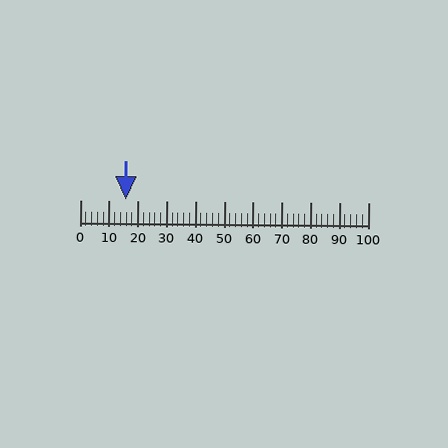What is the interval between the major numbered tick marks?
The major tick marks are spaced 10 units apart.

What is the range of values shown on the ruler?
The ruler shows values from 0 to 100.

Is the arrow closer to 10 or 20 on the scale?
The arrow is closer to 20.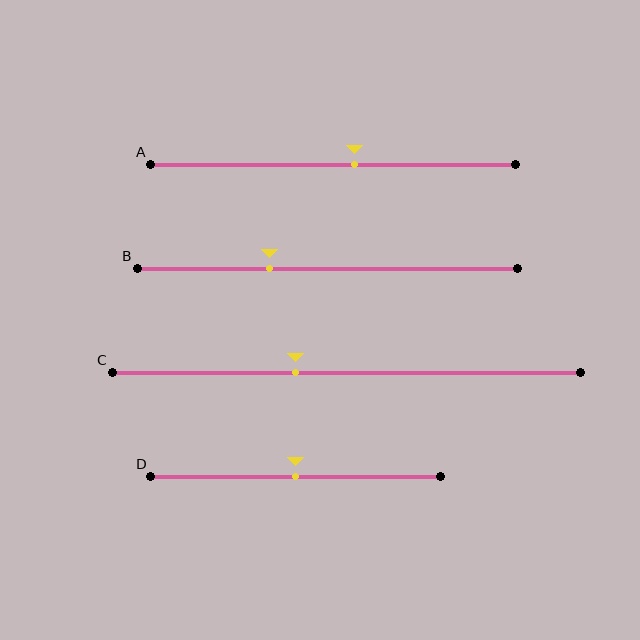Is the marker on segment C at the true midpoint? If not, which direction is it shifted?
No, the marker on segment C is shifted to the left by about 11% of the segment length.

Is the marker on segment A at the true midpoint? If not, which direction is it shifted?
No, the marker on segment A is shifted to the right by about 6% of the segment length.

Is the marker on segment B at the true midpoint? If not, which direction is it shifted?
No, the marker on segment B is shifted to the left by about 15% of the segment length.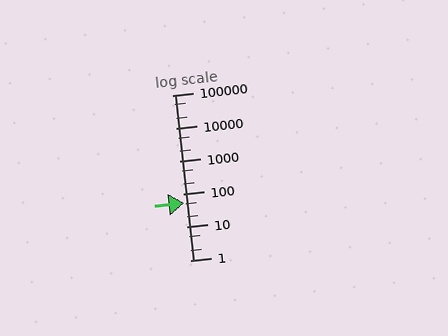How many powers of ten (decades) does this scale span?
The scale spans 5 decades, from 1 to 100000.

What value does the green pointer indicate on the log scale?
The pointer indicates approximately 53.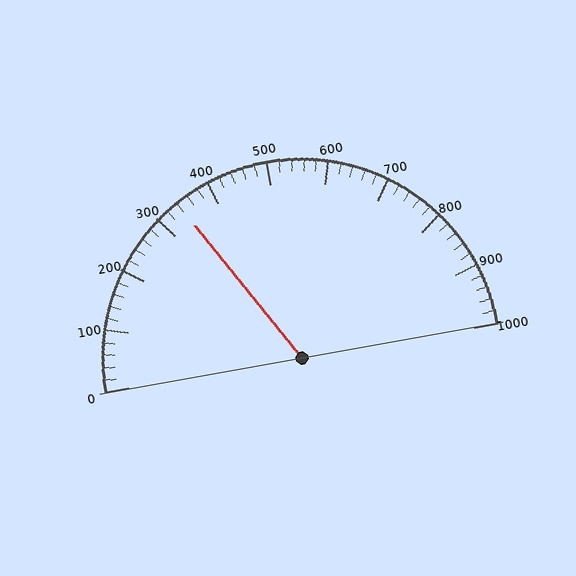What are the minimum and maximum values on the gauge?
The gauge ranges from 0 to 1000.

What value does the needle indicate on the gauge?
The needle indicates approximately 340.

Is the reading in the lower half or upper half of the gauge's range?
The reading is in the lower half of the range (0 to 1000).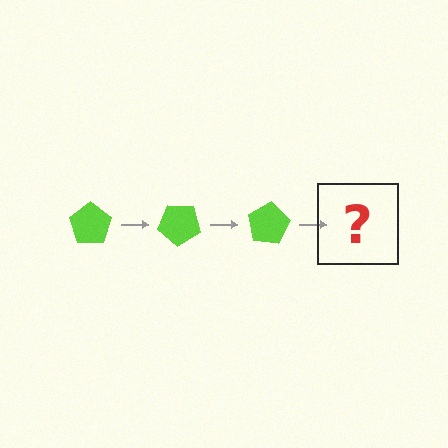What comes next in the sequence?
The next element should be a lime pentagon rotated 120 degrees.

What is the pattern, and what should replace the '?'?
The pattern is that the pentagon rotates 40 degrees each step. The '?' should be a lime pentagon rotated 120 degrees.